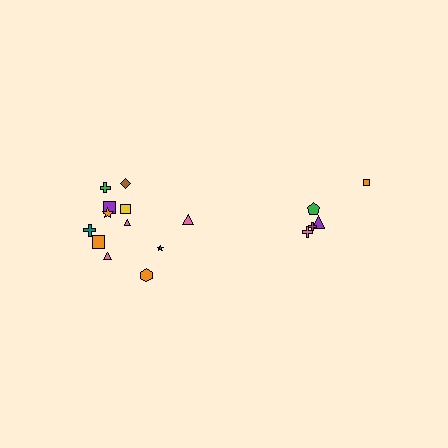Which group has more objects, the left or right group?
The left group.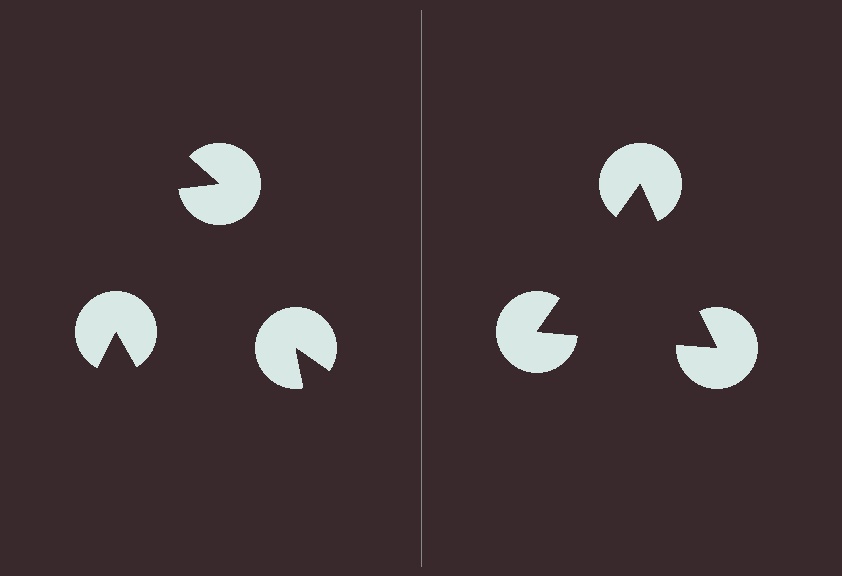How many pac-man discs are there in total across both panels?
6 — 3 on each side.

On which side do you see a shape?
An illusory triangle appears on the right side. On the left side the wedge cuts are rotated, so no coherent shape forms.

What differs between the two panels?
The pac-man discs are positioned identically on both sides; only the wedge orientations differ. On the right they align to a triangle; on the left they are misaligned.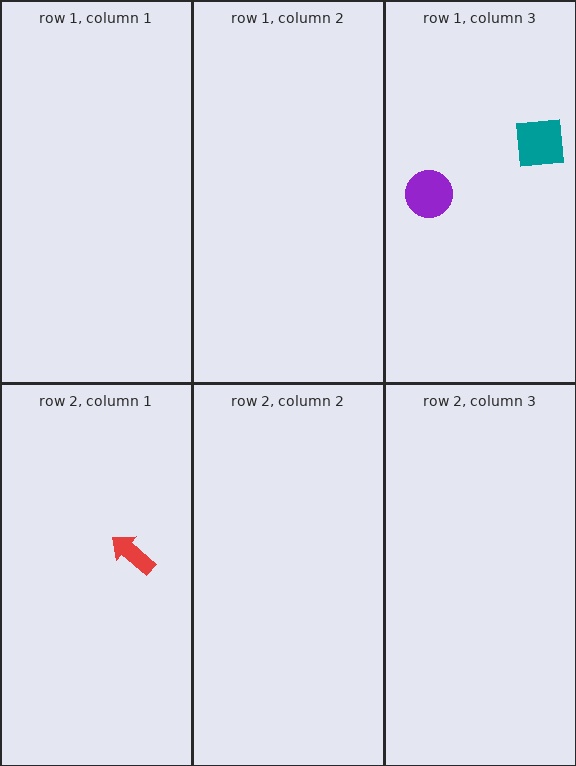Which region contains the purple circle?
The row 1, column 3 region.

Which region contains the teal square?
The row 1, column 3 region.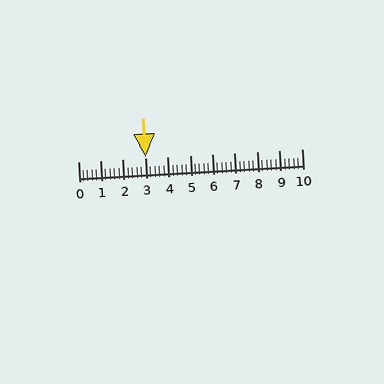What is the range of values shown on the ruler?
The ruler shows values from 0 to 10.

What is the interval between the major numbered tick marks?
The major tick marks are spaced 1 units apart.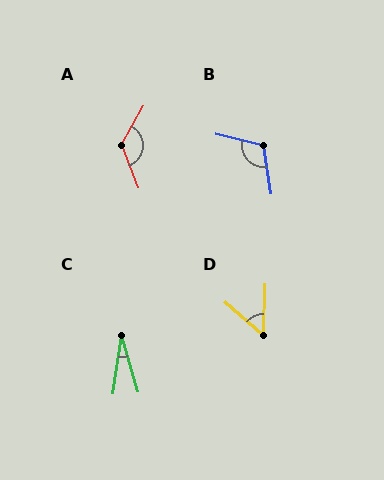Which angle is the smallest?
C, at approximately 25 degrees.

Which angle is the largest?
A, at approximately 129 degrees.